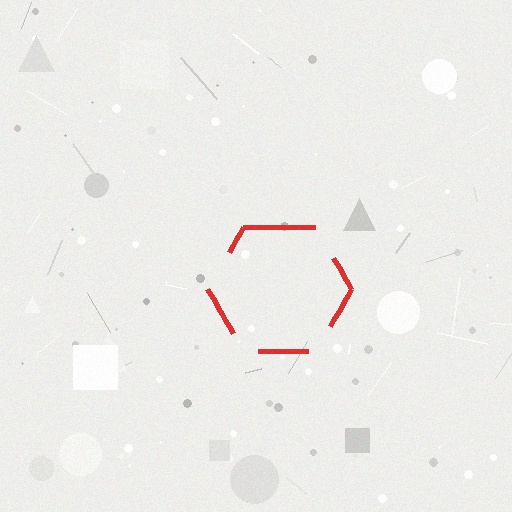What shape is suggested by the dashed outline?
The dashed outline suggests a hexagon.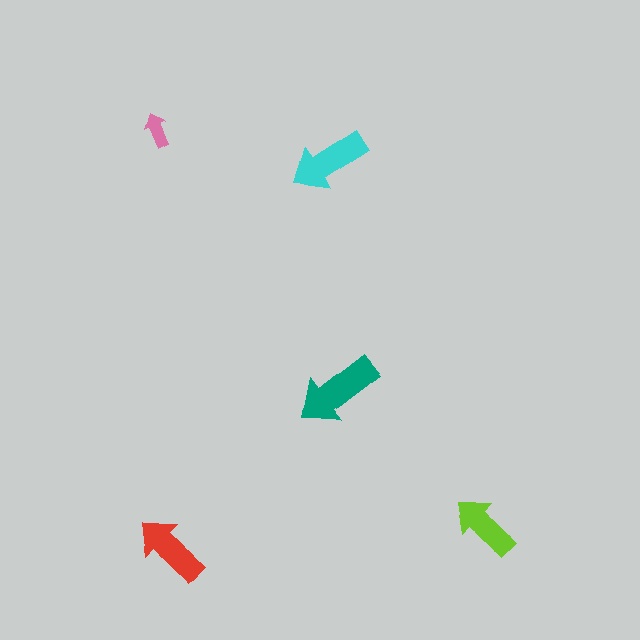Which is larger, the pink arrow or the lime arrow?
The lime one.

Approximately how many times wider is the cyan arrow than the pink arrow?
About 2.5 times wider.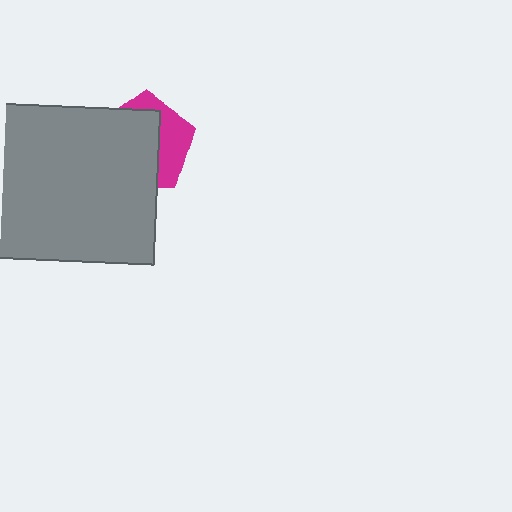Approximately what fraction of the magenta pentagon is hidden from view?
Roughly 64% of the magenta pentagon is hidden behind the gray rectangle.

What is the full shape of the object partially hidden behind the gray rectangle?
The partially hidden object is a magenta pentagon.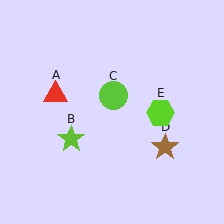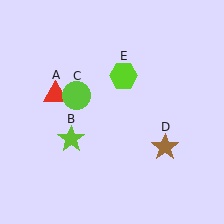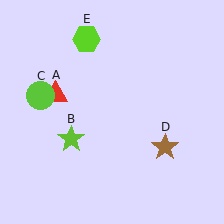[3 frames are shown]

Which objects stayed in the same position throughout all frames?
Red triangle (object A) and lime star (object B) and brown star (object D) remained stationary.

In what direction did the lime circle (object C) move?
The lime circle (object C) moved left.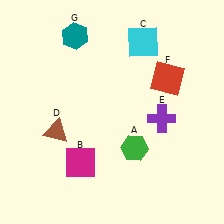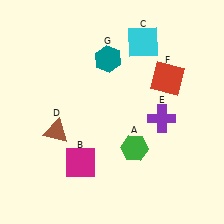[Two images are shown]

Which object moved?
The teal hexagon (G) moved right.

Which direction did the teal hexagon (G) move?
The teal hexagon (G) moved right.